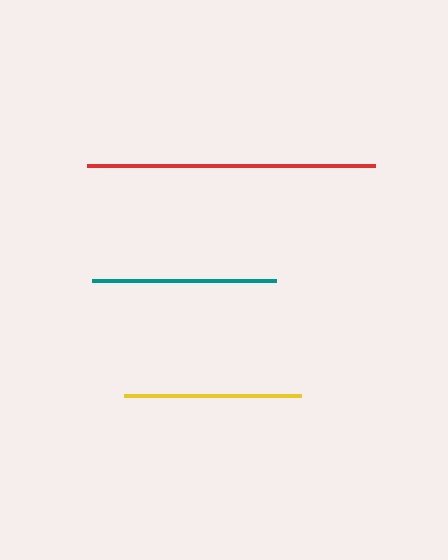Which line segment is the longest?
The red line is the longest at approximately 287 pixels.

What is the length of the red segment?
The red segment is approximately 287 pixels long.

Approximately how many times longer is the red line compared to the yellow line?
The red line is approximately 1.6 times the length of the yellow line.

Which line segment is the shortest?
The yellow line is the shortest at approximately 177 pixels.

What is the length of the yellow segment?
The yellow segment is approximately 177 pixels long.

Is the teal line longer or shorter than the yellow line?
The teal line is longer than the yellow line.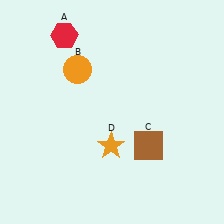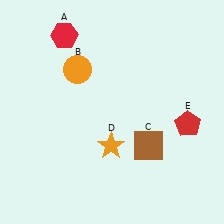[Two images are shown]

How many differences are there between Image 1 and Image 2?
There is 1 difference between the two images.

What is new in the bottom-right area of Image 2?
A red pentagon (E) was added in the bottom-right area of Image 2.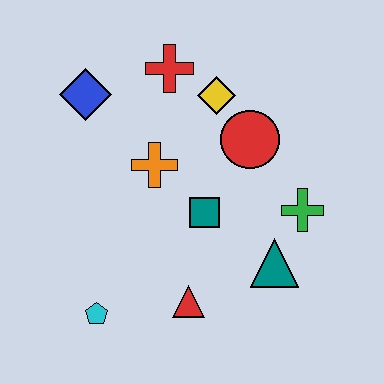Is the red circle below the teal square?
No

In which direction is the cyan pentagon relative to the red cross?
The cyan pentagon is below the red cross.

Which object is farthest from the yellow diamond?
The cyan pentagon is farthest from the yellow diamond.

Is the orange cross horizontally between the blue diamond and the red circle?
Yes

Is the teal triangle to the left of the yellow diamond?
No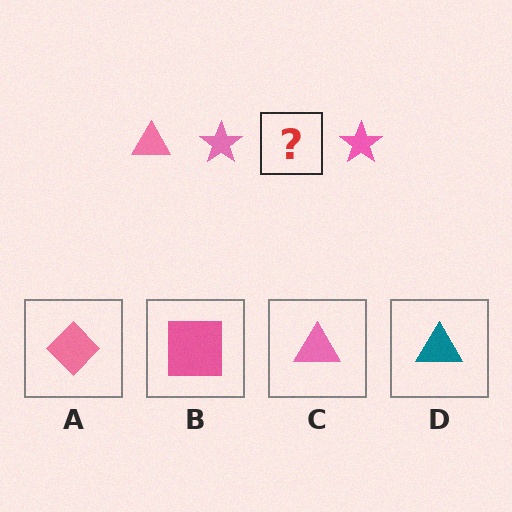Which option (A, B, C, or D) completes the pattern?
C.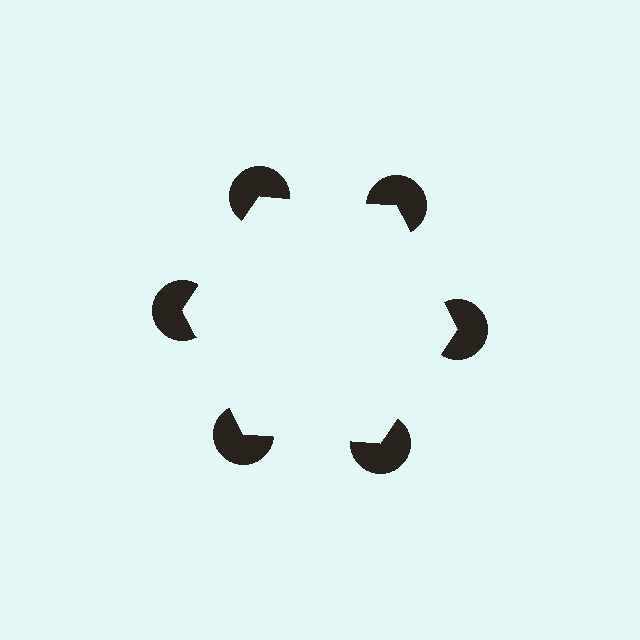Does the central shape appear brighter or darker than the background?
It typically appears slightly brighter than the background, even though no actual brightness change is drawn.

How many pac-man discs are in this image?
There are 6 — one at each vertex of the illusory hexagon.